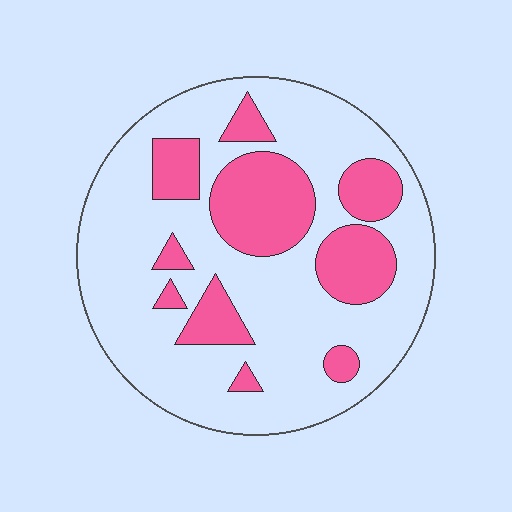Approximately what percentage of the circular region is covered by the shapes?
Approximately 25%.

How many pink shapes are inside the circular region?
10.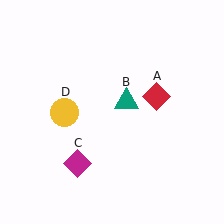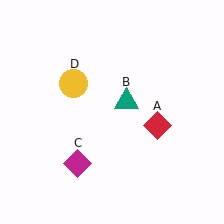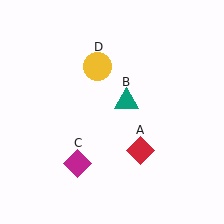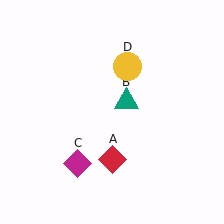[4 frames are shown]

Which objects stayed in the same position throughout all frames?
Teal triangle (object B) and magenta diamond (object C) remained stationary.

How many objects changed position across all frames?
2 objects changed position: red diamond (object A), yellow circle (object D).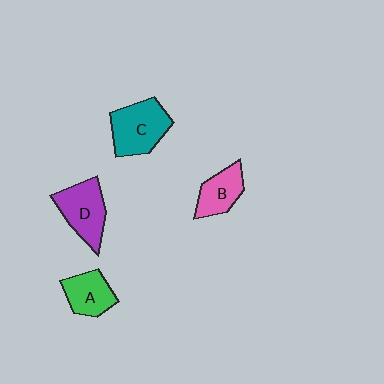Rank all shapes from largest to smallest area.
From largest to smallest: C (teal), D (purple), A (green), B (pink).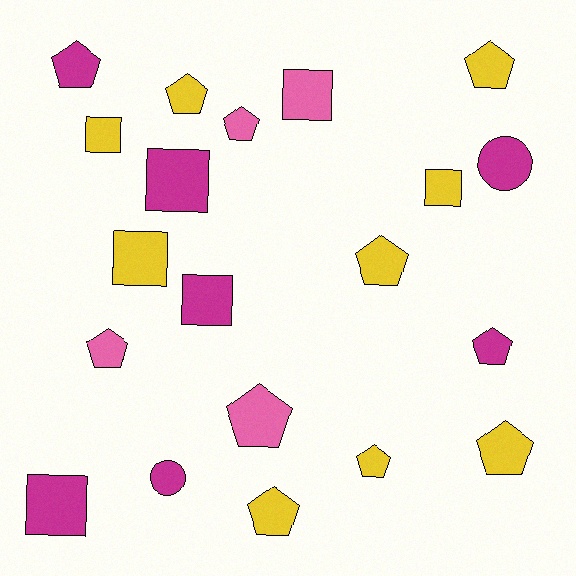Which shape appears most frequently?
Pentagon, with 11 objects.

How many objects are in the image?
There are 20 objects.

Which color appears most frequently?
Yellow, with 9 objects.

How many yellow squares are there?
There are 3 yellow squares.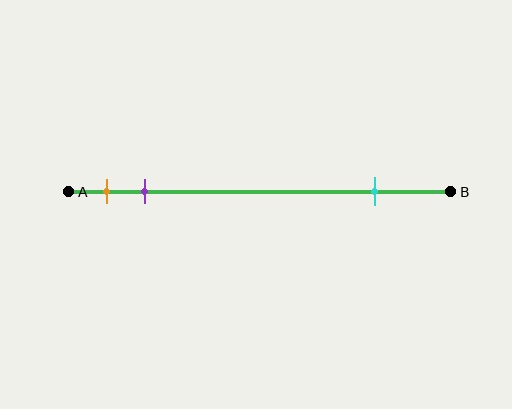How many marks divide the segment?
There are 3 marks dividing the segment.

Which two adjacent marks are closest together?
The orange and purple marks are the closest adjacent pair.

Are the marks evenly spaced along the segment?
No, the marks are not evenly spaced.